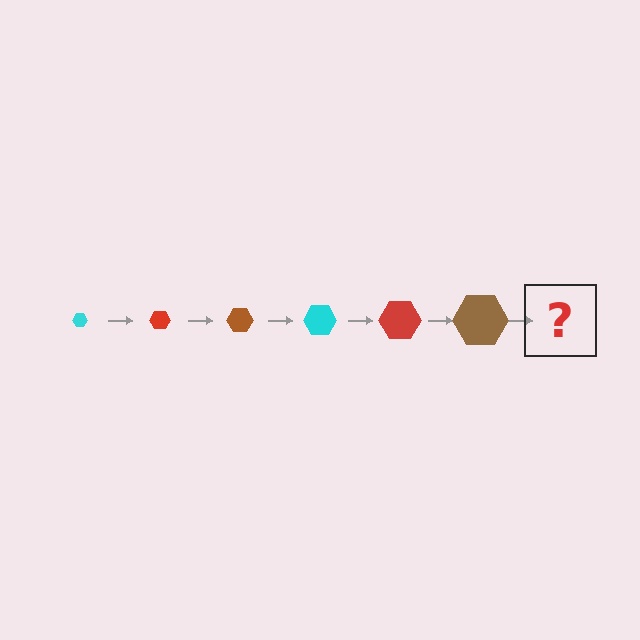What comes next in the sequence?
The next element should be a cyan hexagon, larger than the previous one.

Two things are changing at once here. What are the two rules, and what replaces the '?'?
The two rules are that the hexagon grows larger each step and the color cycles through cyan, red, and brown. The '?' should be a cyan hexagon, larger than the previous one.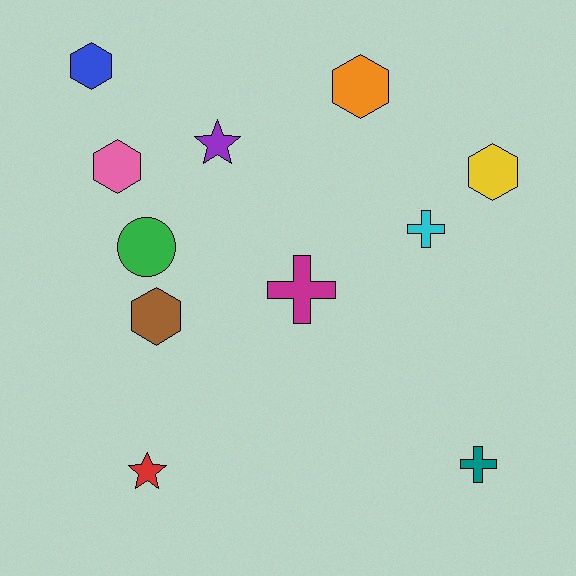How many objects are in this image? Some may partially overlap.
There are 11 objects.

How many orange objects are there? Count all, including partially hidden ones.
There is 1 orange object.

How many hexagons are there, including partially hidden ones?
There are 5 hexagons.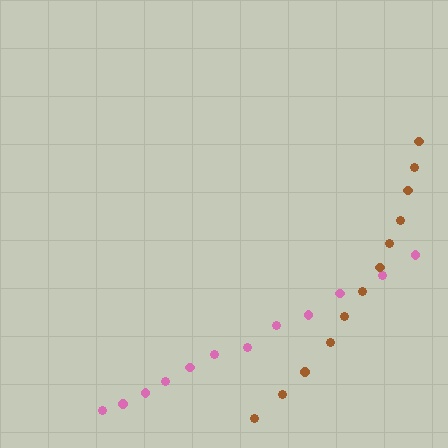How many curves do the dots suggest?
There are 2 distinct paths.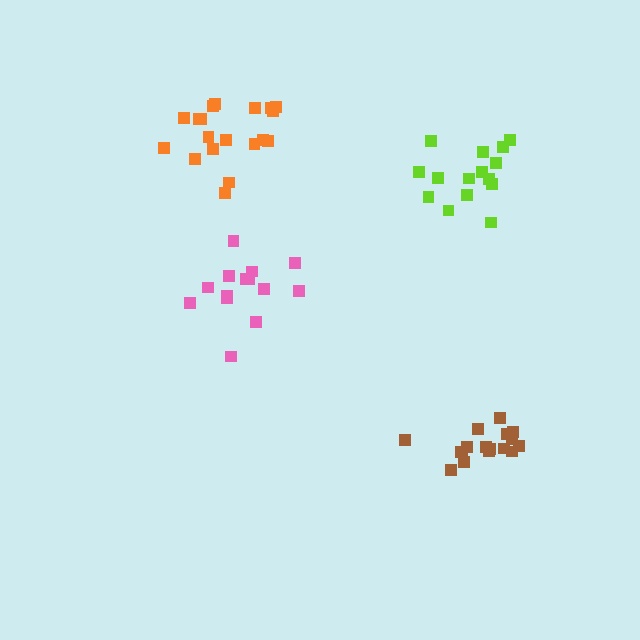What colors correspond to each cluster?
The clusters are colored: brown, lime, pink, orange.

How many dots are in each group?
Group 1: 17 dots, Group 2: 15 dots, Group 3: 14 dots, Group 4: 19 dots (65 total).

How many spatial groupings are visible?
There are 4 spatial groupings.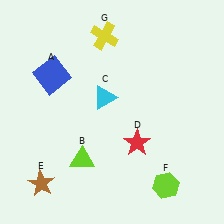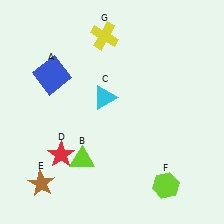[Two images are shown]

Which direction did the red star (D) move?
The red star (D) moved left.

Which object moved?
The red star (D) moved left.